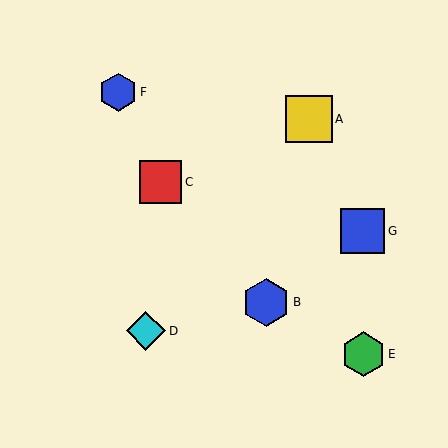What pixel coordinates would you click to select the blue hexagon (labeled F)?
Click at (118, 92) to select the blue hexagon F.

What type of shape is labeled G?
Shape G is a blue square.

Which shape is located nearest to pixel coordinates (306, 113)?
The yellow square (labeled A) at (309, 119) is nearest to that location.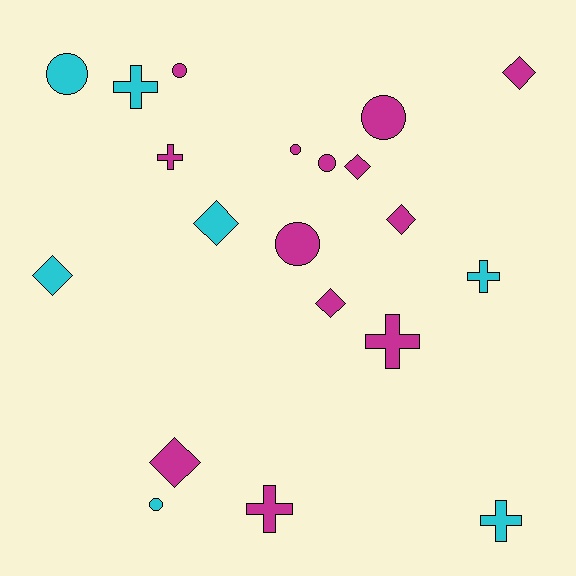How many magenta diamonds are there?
There are 5 magenta diamonds.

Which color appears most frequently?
Magenta, with 13 objects.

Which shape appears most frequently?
Diamond, with 7 objects.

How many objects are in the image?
There are 20 objects.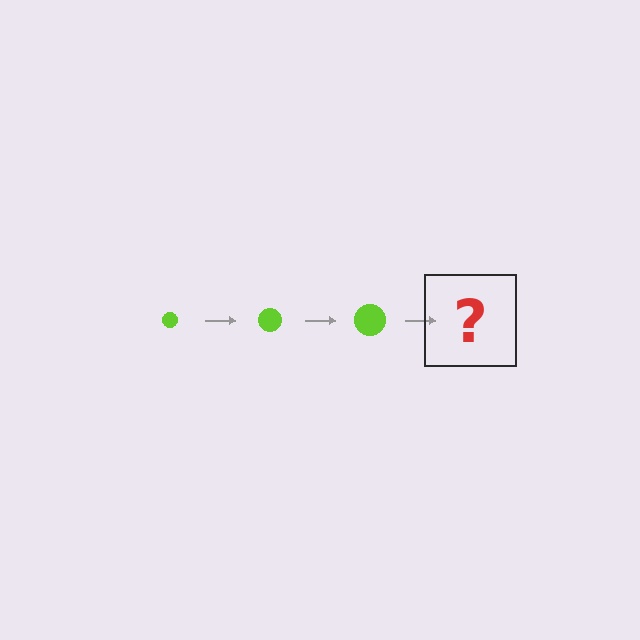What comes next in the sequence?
The next element should be a lime circle, larger than the previous one.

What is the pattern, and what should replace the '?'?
The pattern is that the circle gets progressively larger each step. The '?' should be a lime circle, larger than the previous one.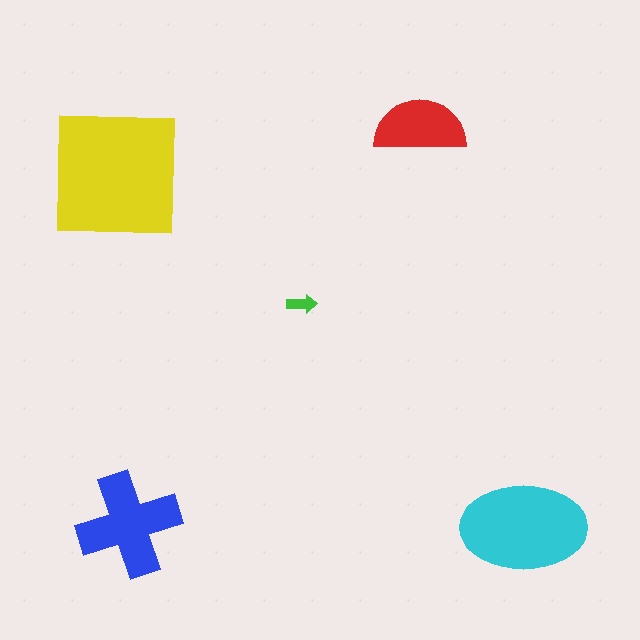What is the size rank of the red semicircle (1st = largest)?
4th.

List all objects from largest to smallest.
The yellow square, the cyan ellipse, the blue cross, the red semicircle, the green arrow.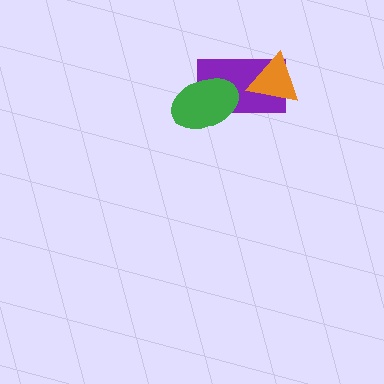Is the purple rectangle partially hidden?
Yes, it is partially covered by another shape.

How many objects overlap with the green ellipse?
1 object overlaps with the green ellipse.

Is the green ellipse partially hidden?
No, no other shape covers it.